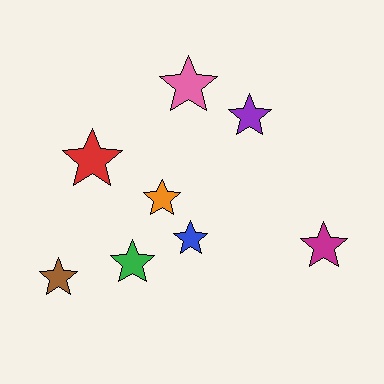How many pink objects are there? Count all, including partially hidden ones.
There is 1 pink object.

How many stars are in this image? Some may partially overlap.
There are 8 stars.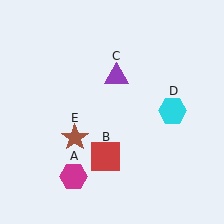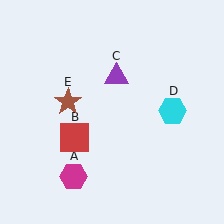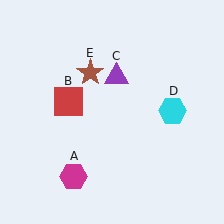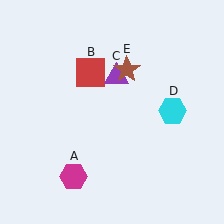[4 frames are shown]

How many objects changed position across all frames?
2 objects changed position: red square (object B), brown star (object E).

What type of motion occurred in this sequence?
The red square (object B), brown star (object E) rotated clockwise around the center of the scene.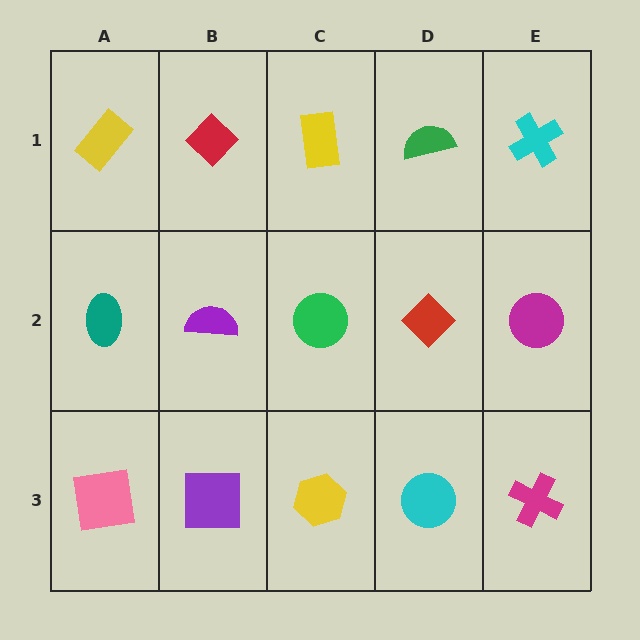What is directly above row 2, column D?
A green semicircle.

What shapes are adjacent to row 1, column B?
A purple semicircle (row 2, column B), a yellow rectangle (row 1, column A), a yellow rectangle (row 1, column C).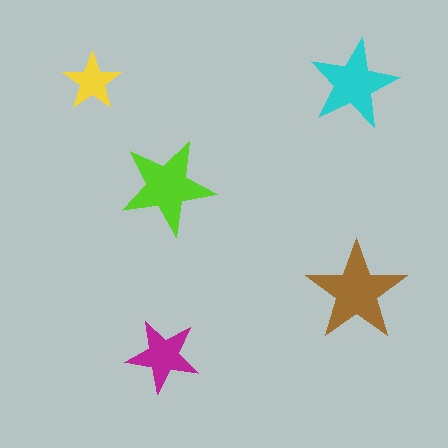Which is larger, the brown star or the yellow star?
The brown one.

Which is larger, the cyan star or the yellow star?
The cyan one.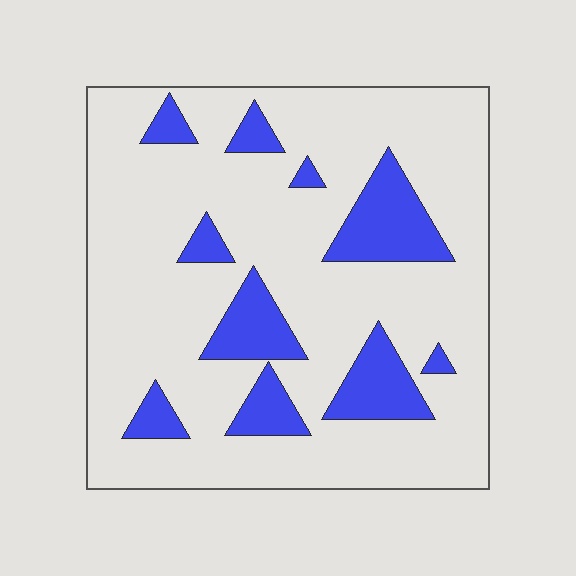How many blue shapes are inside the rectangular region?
10.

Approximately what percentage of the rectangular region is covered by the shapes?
Approximately 20%.